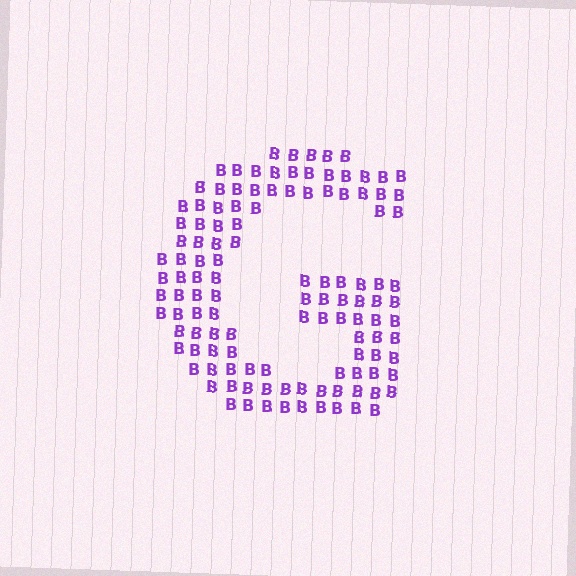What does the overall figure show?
The overall figure shows the letter G.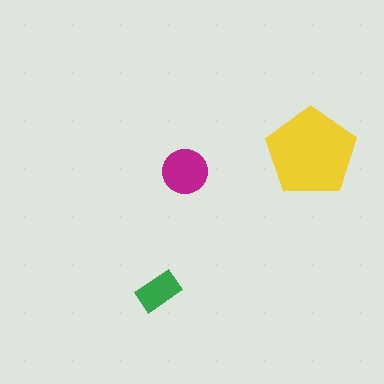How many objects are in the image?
There are 3 objects in the image.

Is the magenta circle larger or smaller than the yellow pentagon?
Smaller.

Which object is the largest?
The yellow pentagon.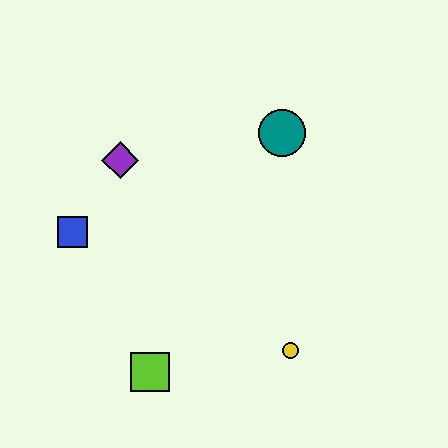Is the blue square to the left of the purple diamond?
Yes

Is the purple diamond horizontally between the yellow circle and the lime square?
No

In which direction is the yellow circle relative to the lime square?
The yellow circle is to the right of the lime square.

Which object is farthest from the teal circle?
The lime square is farthest from the teal circle.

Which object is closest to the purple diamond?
The blue square is closest to the purple diamond.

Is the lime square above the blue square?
No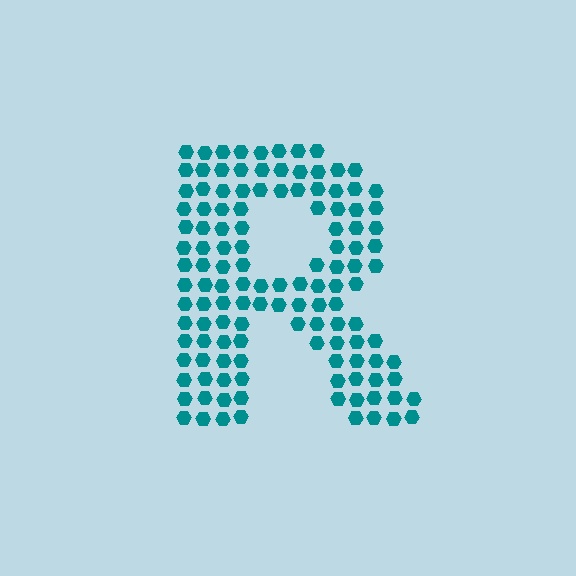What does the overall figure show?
The overall figure shows the letter R.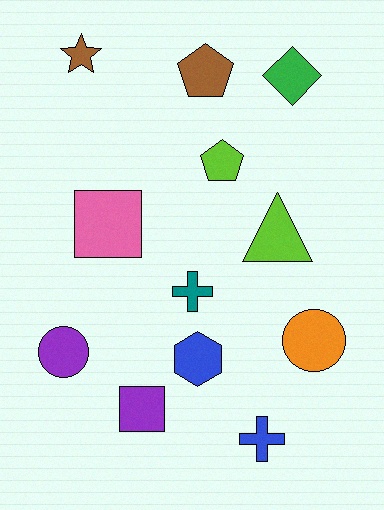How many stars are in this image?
There is 1 star.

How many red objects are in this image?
There are no red objects.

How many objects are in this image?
There are 12 objects.